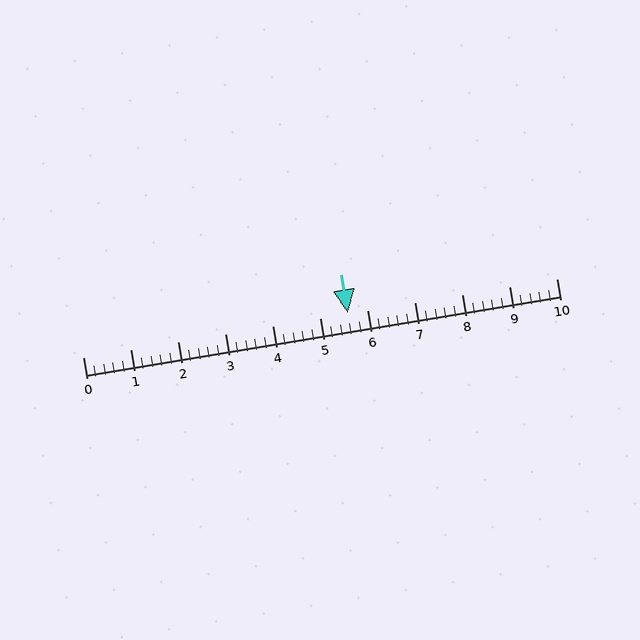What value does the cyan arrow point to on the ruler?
The cyan arrow points to approximately 5.6.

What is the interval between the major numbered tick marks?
The major tick marks are spaced 1 units apart.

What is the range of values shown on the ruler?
The ruler shows values from 0 to 10.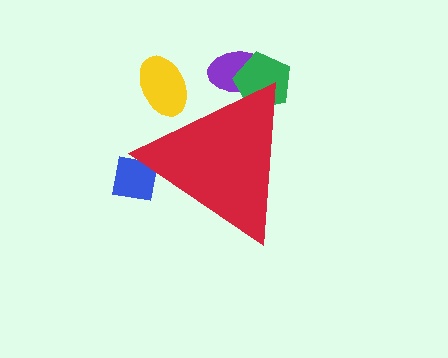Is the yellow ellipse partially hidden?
Yes, the yellow ellipse is partially hidden behind the red triangle.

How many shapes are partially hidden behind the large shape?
4 shapes are partially hidden.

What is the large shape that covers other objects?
A red triangle.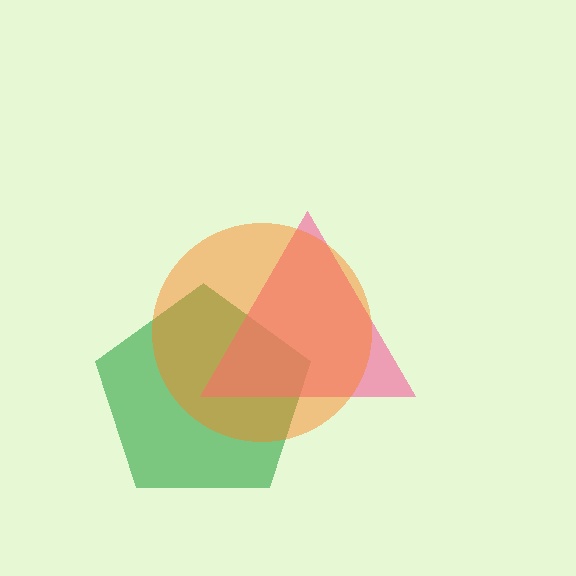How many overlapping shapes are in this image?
There are 3 overlapping shapes in the image.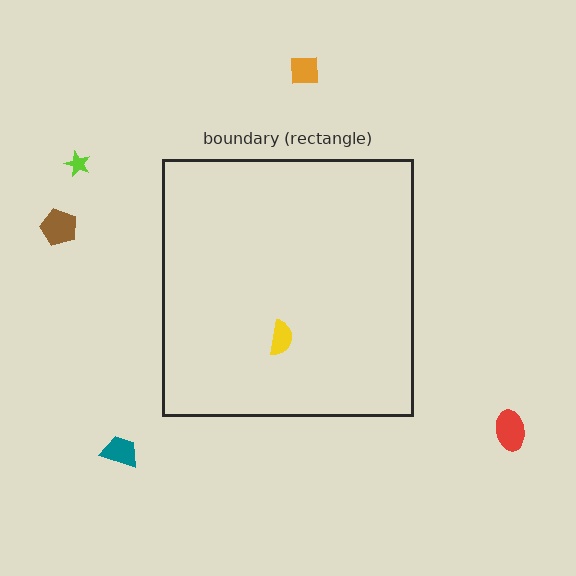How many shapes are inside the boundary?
1 inside, 5 outside.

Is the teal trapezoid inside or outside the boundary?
Outside.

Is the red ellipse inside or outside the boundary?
Outside.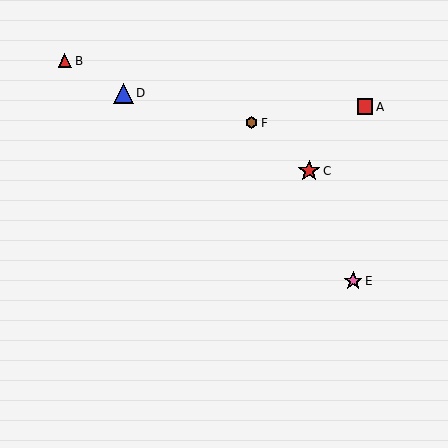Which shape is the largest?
The red star (labeled C) is the largest.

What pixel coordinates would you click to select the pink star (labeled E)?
Click at (353, 281) to select the pink star E.